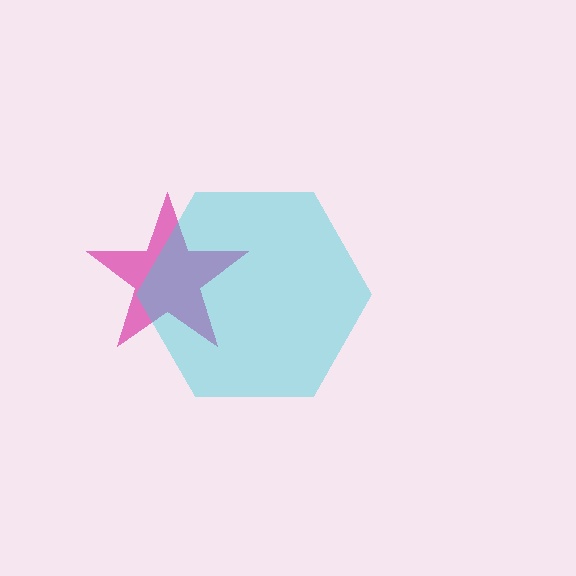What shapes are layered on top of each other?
The layered shapes are: a magenta star, a cyan hexagon.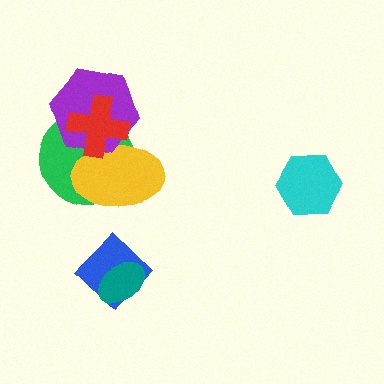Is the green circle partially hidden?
Yes, it is partially covered by another shape.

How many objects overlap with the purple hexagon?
3 objects overlap with the purple hexagon.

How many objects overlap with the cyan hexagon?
0 objects overlap with the cyan hexagon.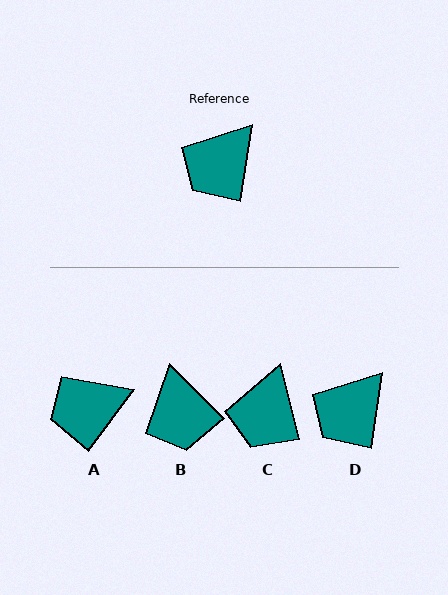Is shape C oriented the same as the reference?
No, it is off by about 23 degrees.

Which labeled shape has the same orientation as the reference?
D.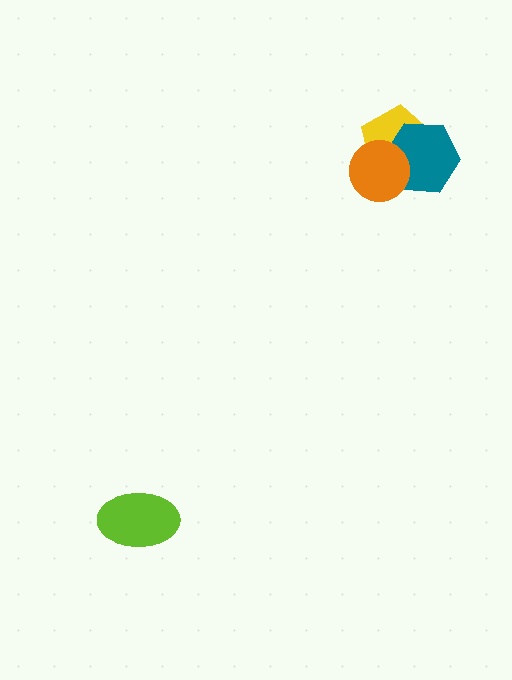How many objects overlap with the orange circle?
2 objects overlap with the orange circle.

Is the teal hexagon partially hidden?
Yes, it is partially covered by another shape.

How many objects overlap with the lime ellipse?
0 objects overlap with the lime ellipse.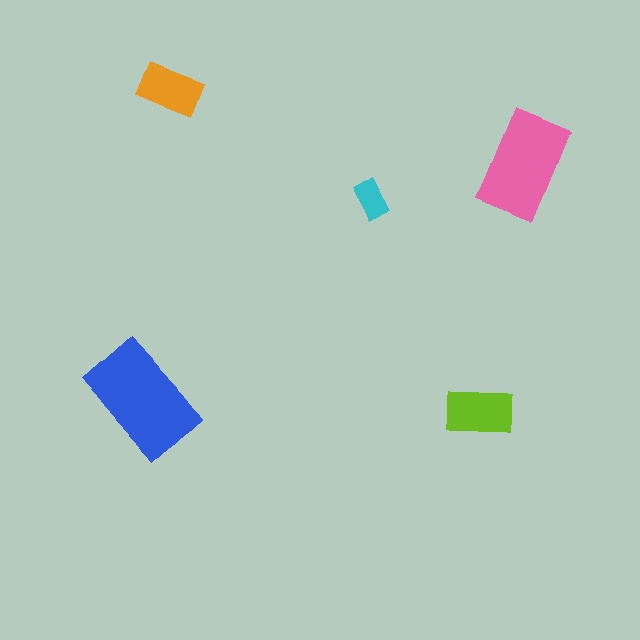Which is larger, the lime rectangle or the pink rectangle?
The pink one.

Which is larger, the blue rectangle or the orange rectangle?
The blue one.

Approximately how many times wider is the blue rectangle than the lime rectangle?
About 1.5 times wider.